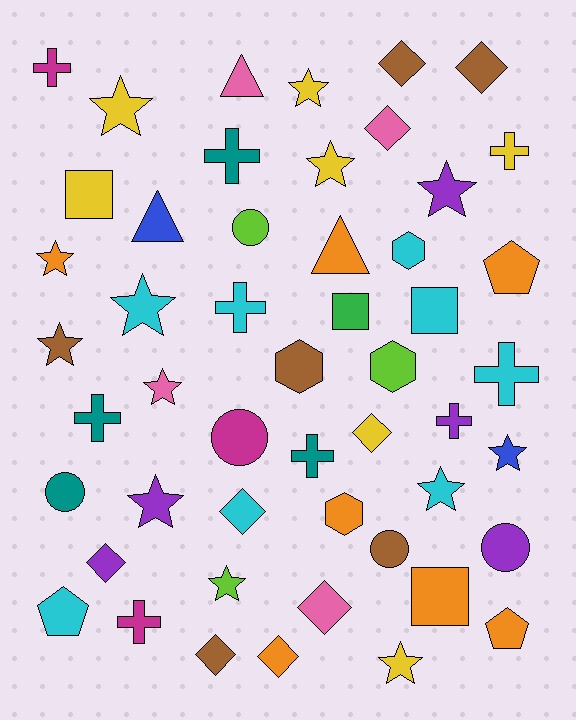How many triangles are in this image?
There are 3 triangles.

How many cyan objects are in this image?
There are 8 cyan objects.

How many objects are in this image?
There are 50 objects.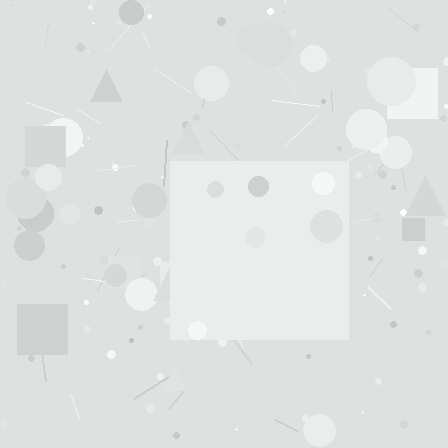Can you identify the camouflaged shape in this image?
The camouflaged shape is a square.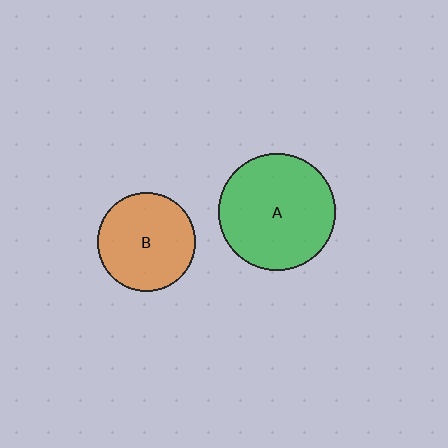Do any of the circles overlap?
No, none of the circles overlap.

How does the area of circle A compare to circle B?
Approximately 1.4 times.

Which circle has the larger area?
Circle A (green).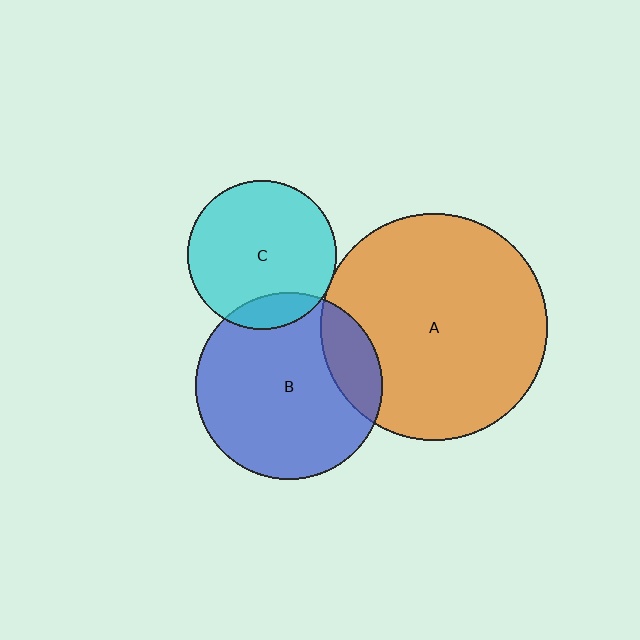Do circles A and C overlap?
Yes.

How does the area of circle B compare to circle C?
Approximately 1.6 times.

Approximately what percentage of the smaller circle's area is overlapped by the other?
Approximately 5%.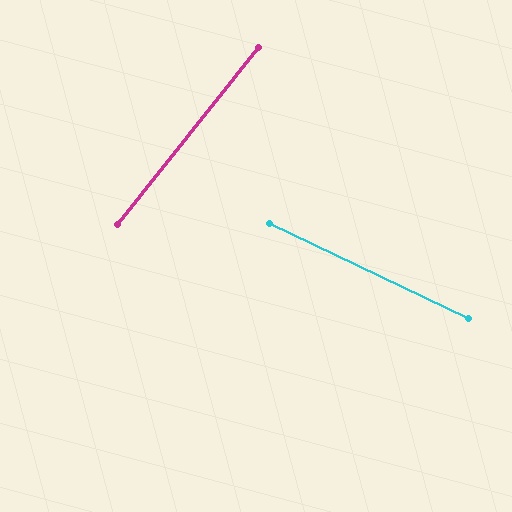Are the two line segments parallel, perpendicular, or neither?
Neither parallel nor perpendicular — they differ by about 77°.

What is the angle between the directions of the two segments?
Approximately 77 degrees.